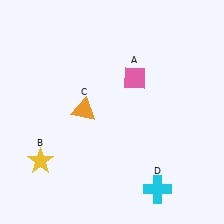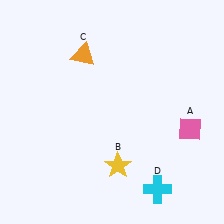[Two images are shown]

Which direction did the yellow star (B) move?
The yellow star (B) moved right.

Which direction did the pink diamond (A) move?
The pink diamond (A) moved right.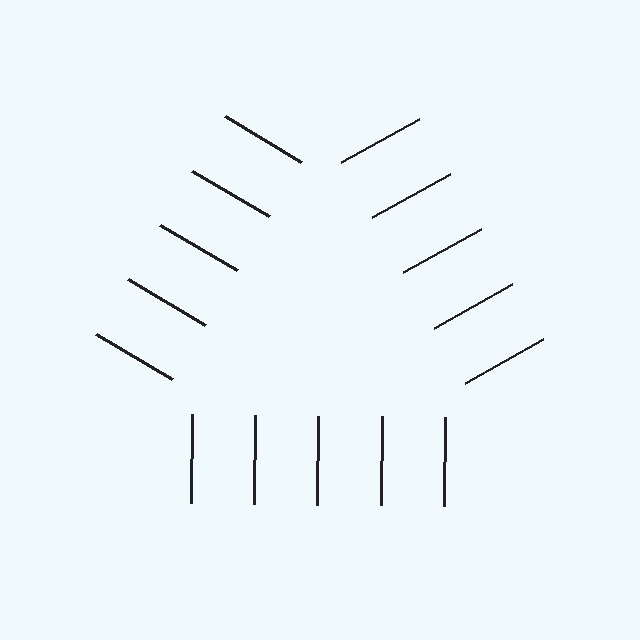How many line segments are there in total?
15 — 5 along each of the 3 edges.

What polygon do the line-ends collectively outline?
An illusory triangle — the line segments terminate on its edges but no continuous stroke is drawn.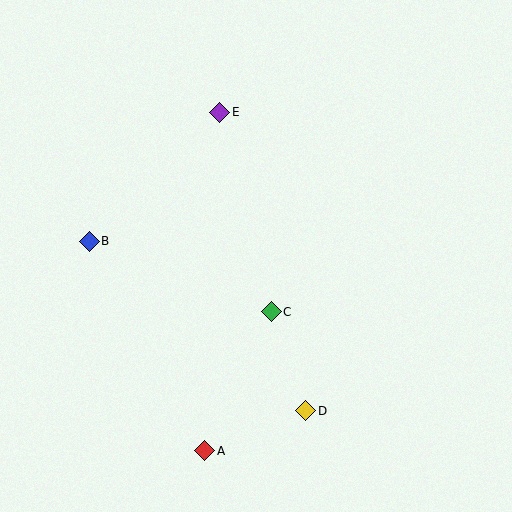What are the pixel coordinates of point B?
Point B is at (89, 241).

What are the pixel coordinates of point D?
Point D is at (306, 411).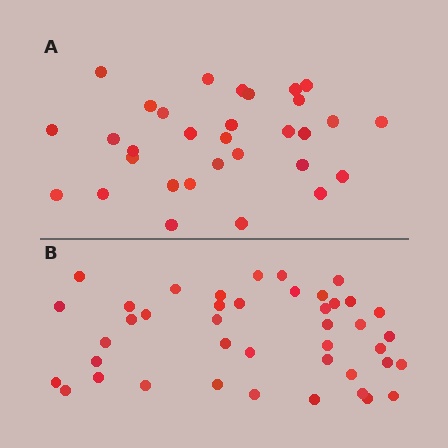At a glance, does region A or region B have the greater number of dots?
Region B (the bottom region) has more dots.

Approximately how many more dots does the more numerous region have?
Region B has roughly 12 or so more dots than region A.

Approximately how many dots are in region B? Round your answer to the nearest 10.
About 40 dots. (The exact count is 42, which rounds to 40.)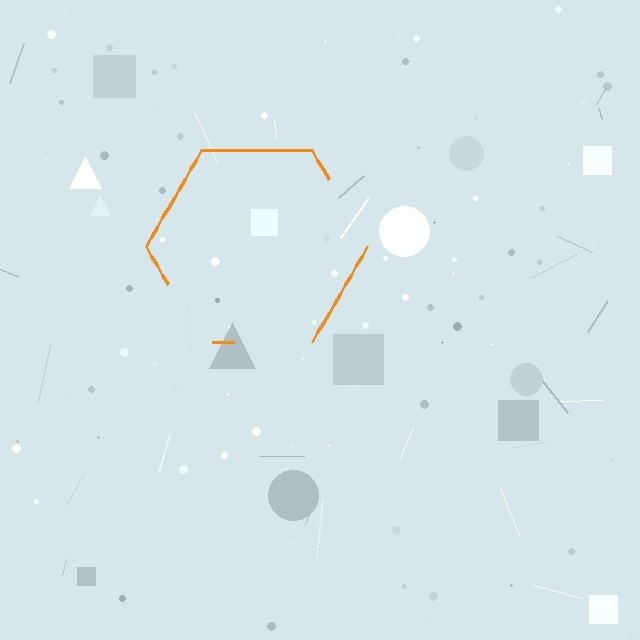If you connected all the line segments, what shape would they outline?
They would outline a hexagon.